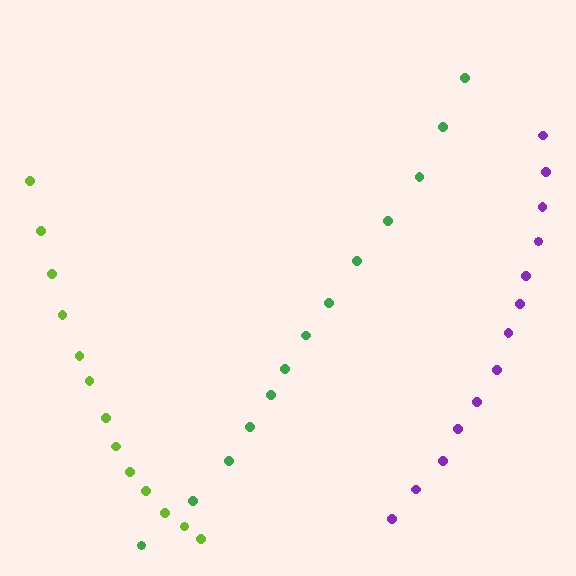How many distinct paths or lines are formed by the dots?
There are 3 distinct paths.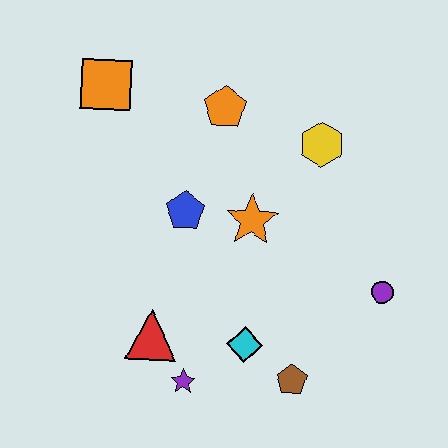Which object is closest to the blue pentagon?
The orange star is closest to the blue pentagon.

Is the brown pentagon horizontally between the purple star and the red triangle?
No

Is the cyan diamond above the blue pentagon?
No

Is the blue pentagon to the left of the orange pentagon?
Yes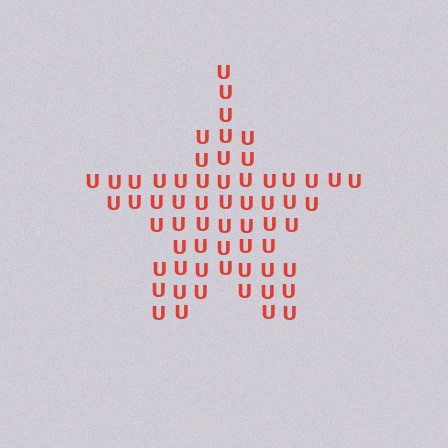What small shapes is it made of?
It is made of small letter U's.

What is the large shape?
The large shape is a star.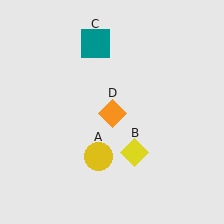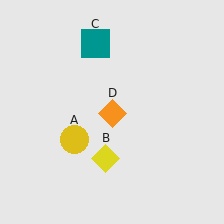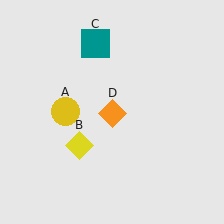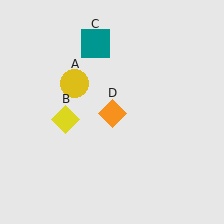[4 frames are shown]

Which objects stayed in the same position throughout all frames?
Teal square (object C) and orange diamond (object D) remained stationary.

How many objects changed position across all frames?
2 objects changed position: yellow circle (object A), yellow diamond (object B).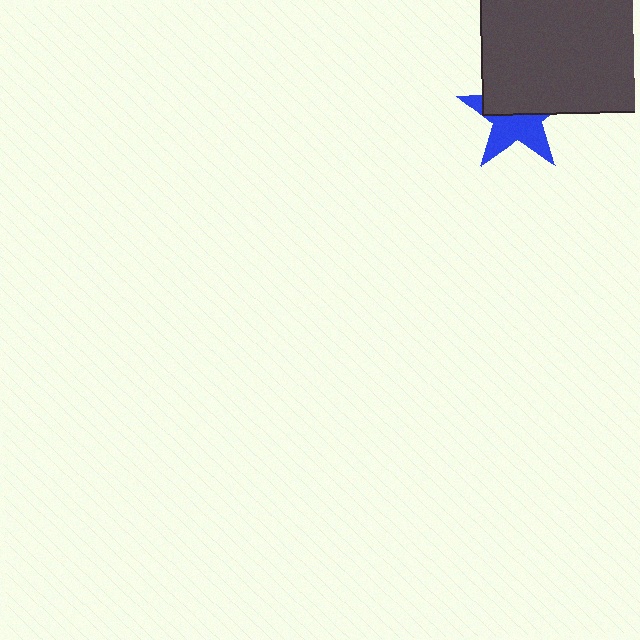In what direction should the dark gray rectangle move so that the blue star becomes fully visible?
The dark gray rectangle should move up. That is the shortest direction to clear the overlap and leave the blue star fully visible.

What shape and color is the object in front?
The object in front is a dark gray rectangle.